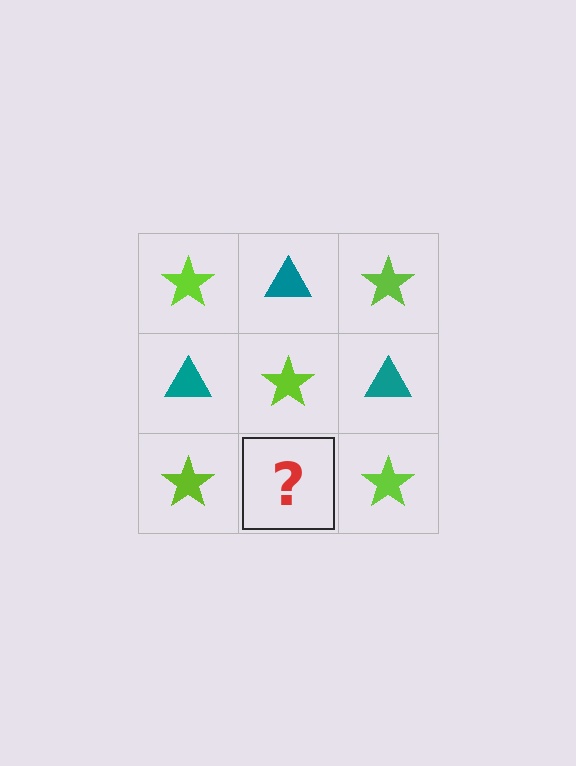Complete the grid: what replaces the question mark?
The question mark should be replaced with a teal triangle.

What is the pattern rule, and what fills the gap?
The rule is that it alternates lime star and teal triangle in a checkerboard pattern. The gap should be filled with a teal triangle.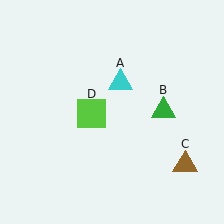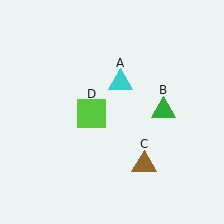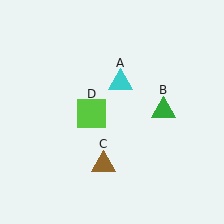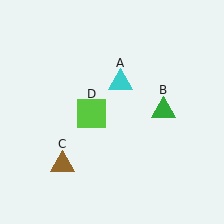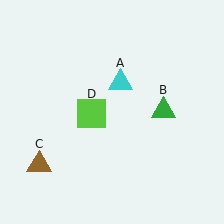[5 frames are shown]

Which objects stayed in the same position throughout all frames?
Cyan triangle (object A) and green triangle (object B) and lime square (object D) remained stationary.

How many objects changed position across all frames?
1 object changed position: brown triangle (object C).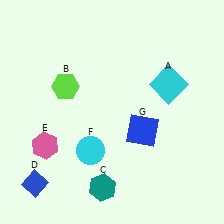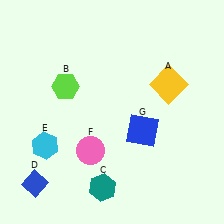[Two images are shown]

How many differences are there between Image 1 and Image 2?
There are 3 differences between the two images.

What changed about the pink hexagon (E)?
In Image 1, E is pink. In Image 2, it changed to cyan.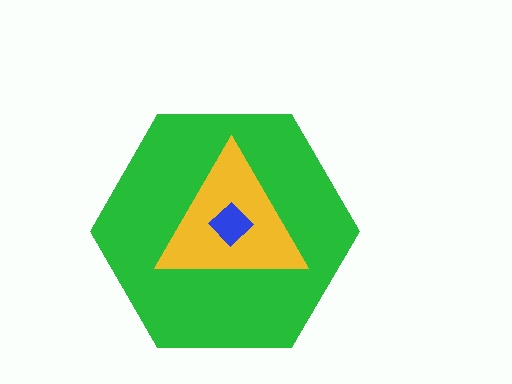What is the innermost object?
The blue diamond.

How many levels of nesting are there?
3.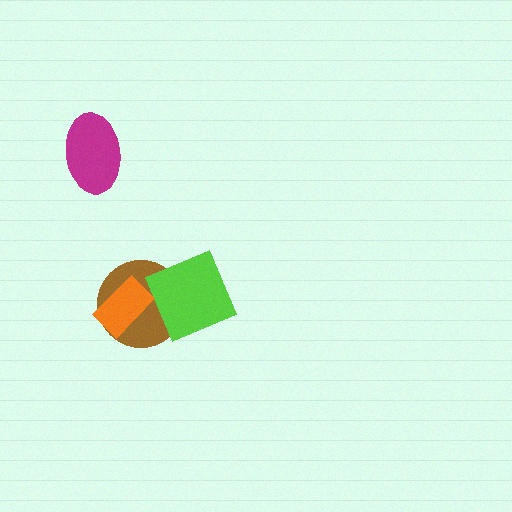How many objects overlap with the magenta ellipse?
0 objects overlap with the magenta ellipse.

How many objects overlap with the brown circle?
2 objects overlap with the brown circle.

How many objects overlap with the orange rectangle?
1 object overlaps with the orange rectangle.